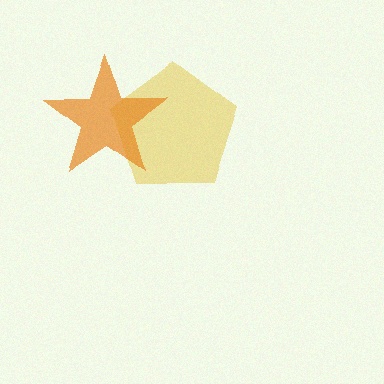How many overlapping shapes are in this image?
There are 2 overlapping shapes in the image.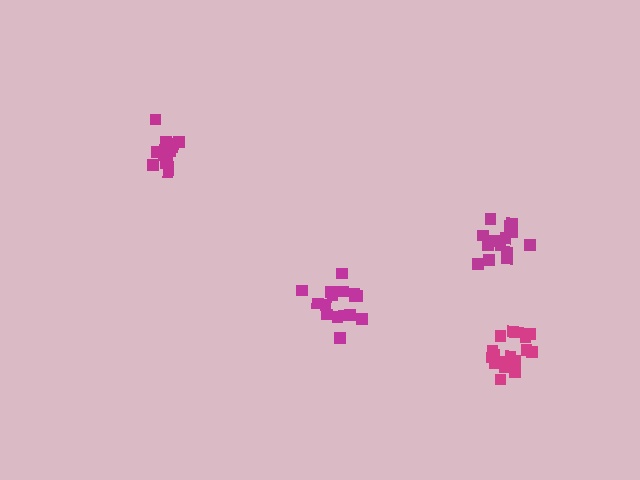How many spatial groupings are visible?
There are 4 spatial groupings.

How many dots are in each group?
Group 1: 14 dots, Group 2: 16 dots, Group 3: 16 dots, Group 4: 17 dots (63 total).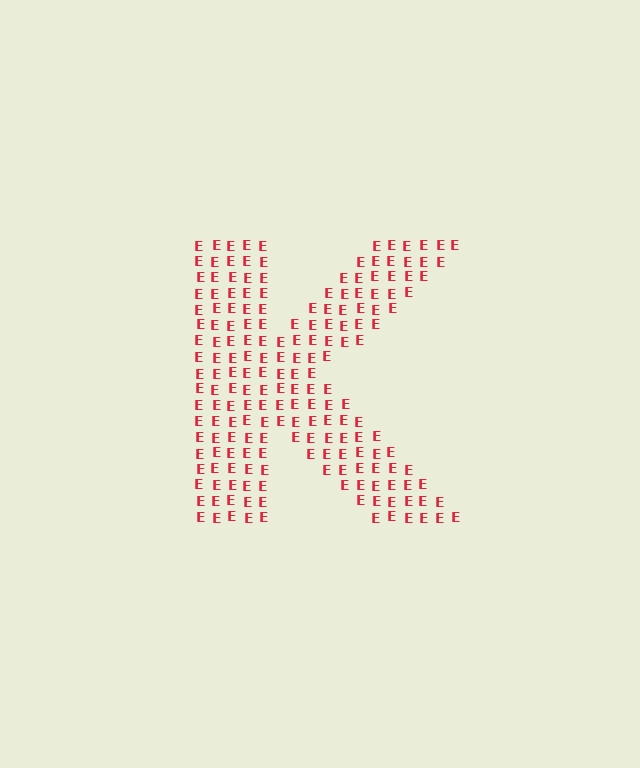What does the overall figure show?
The overall figure shows the letter K.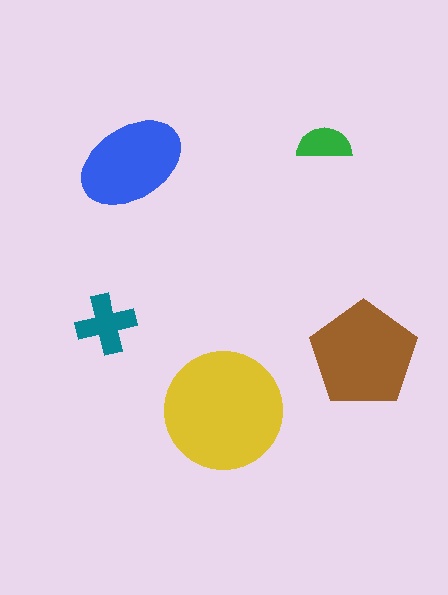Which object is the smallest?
The green semicircle.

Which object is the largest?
The yellow circle.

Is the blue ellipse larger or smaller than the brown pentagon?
Smaller.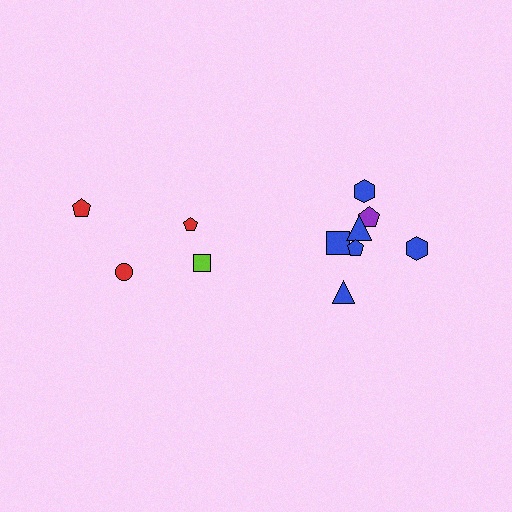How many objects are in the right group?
There are 7 objects.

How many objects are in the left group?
There are 4 objects.